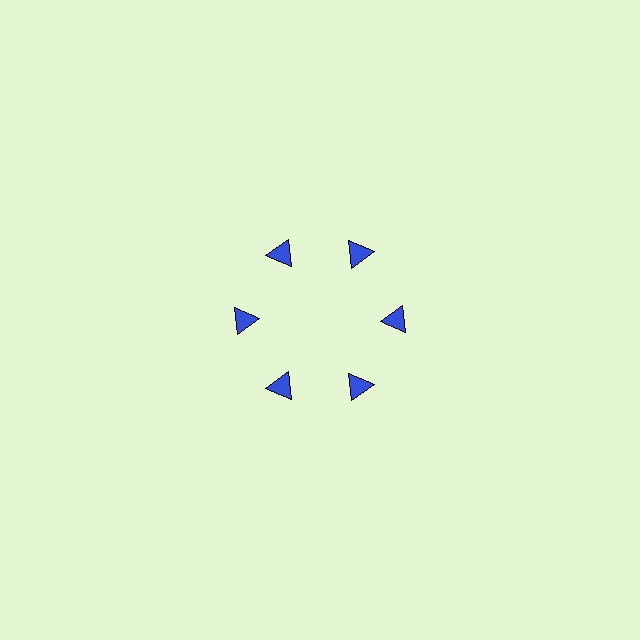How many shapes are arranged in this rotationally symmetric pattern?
There are 6 shapes, arranged in 6 groups of 1.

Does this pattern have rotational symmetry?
Yes, this pattern has 6-fold rotational symmetry. It looks the same after rotating 60 degrees around the center.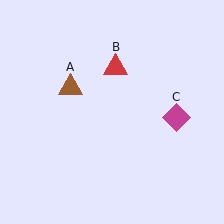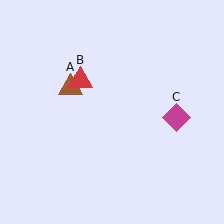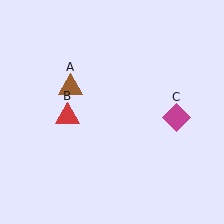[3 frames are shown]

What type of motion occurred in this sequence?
The red triangle (object B) rotated counterclockwise around the center of the scene.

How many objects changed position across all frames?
1 object changed position: red triangle (object B).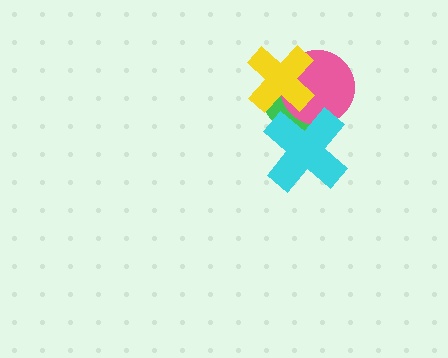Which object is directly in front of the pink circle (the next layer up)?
The yellow cross is directly in front of the pink circle.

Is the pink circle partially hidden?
Yes, it is partially covered by another shape.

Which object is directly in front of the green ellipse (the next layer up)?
The pink circle is directly in front of the green ellipse.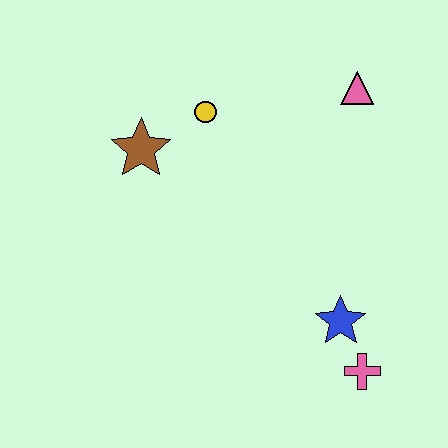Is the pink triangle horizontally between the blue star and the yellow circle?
No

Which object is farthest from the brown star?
The pink cross is farthest from the brown star.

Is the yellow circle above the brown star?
Yes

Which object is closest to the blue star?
The pink cross is closest to the blue star.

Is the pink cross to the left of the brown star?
No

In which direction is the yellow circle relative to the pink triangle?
The yellow circle is to the left of the pink triangle.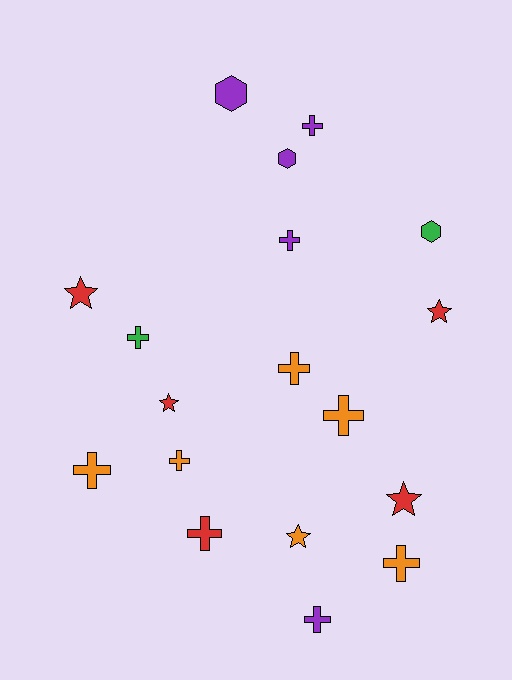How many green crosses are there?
There is 1 green cross.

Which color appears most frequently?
Orange, with 6 objects.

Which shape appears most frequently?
Cross, with 10 objects.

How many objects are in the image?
There are 18 objects.